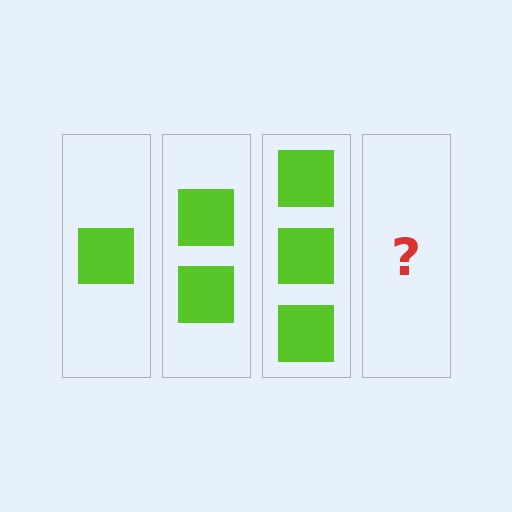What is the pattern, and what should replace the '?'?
The pattern is that each step adds one more square. The '?' should be 4 squares.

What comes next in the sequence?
The next element should be 4 squares.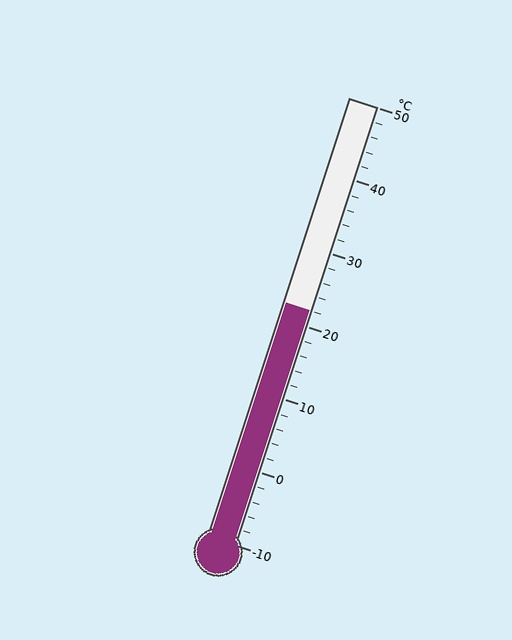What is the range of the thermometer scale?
The thermometer scale ranges from -10°C to 50°C.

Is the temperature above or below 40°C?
The temperature is below 40°C.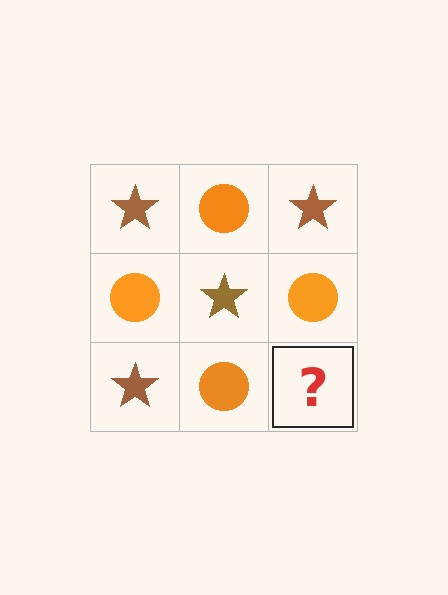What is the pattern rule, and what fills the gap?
The rule is that it alternates brown star and orange circle in a checkerboard pattern. The gap should be filled with a brown star.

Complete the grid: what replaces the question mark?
The question mark should be replaced with a brown star.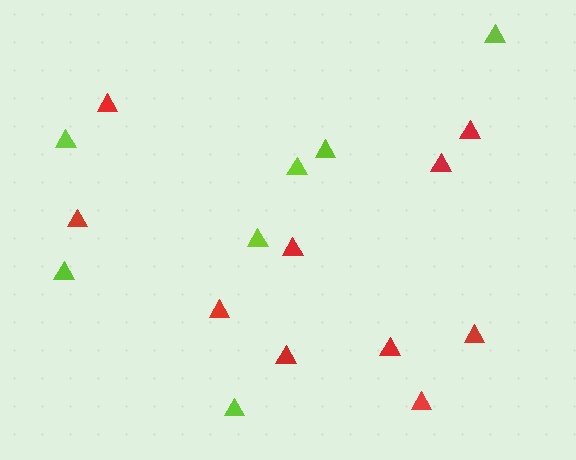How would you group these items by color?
There are 2 groups: one group of lime triangles (7) and one group of red triangles (10).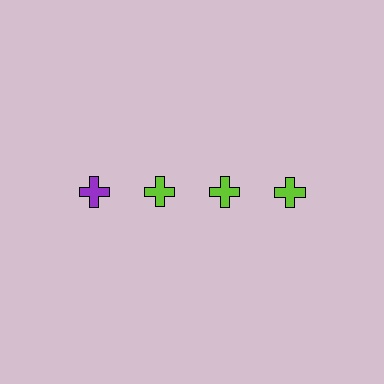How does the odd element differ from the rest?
It has a different color: purple instead of lime.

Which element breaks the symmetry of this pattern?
The purple cross in the top row, leftmost column breaks the symmetry. All other shapes are lime crosses.